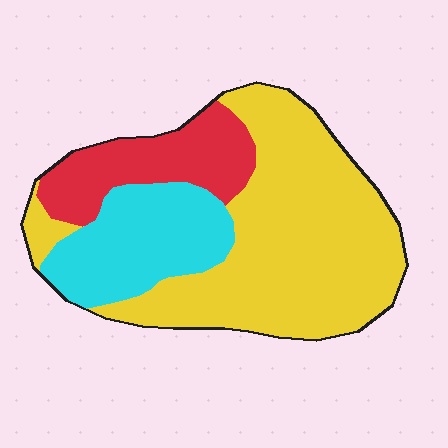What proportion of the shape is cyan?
Cyan covers around 25% of the shape.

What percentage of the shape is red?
Red covers roughly 20% of the shape.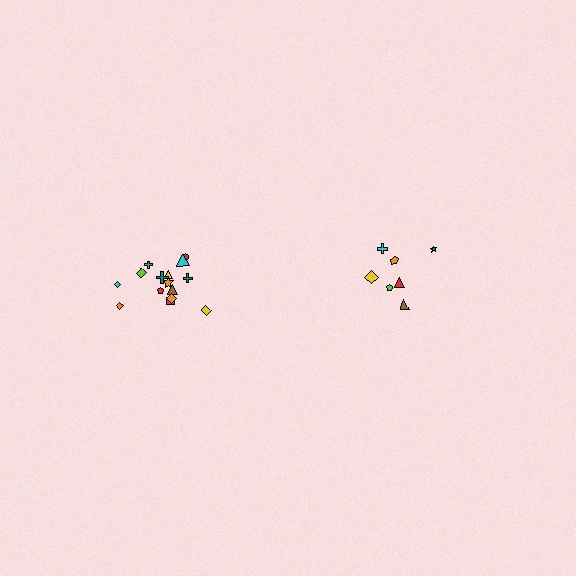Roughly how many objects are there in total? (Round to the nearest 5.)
Roughly 20 objects in total.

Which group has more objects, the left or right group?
The left group.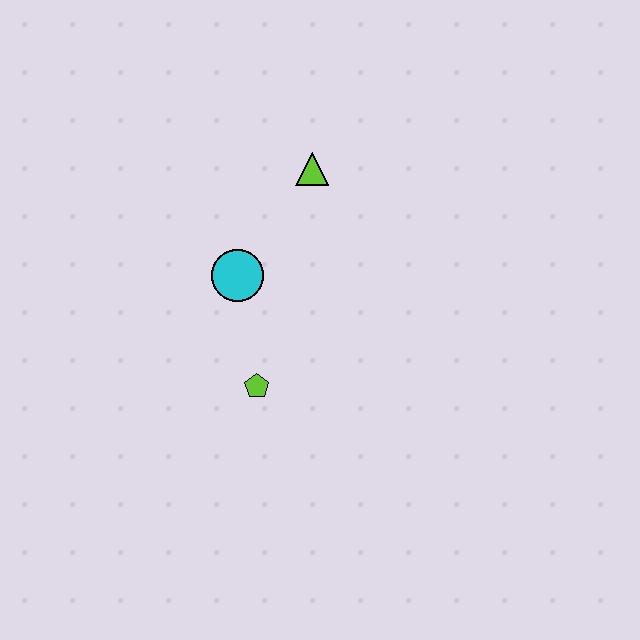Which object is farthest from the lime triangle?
The lime pentagon is farthest from the lime triangle.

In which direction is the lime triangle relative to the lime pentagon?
The lime triangle is above the lime pentagon.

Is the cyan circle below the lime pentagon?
No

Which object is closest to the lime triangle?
The cyan circle is closest to the lime triangle.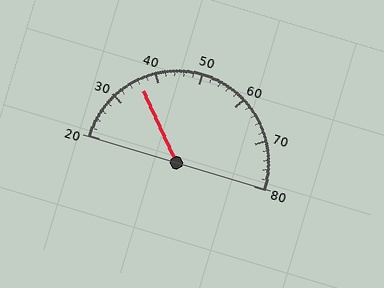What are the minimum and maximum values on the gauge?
The gauge ranges from 20 to 80.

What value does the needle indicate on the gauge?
The needle indicates approximately 36.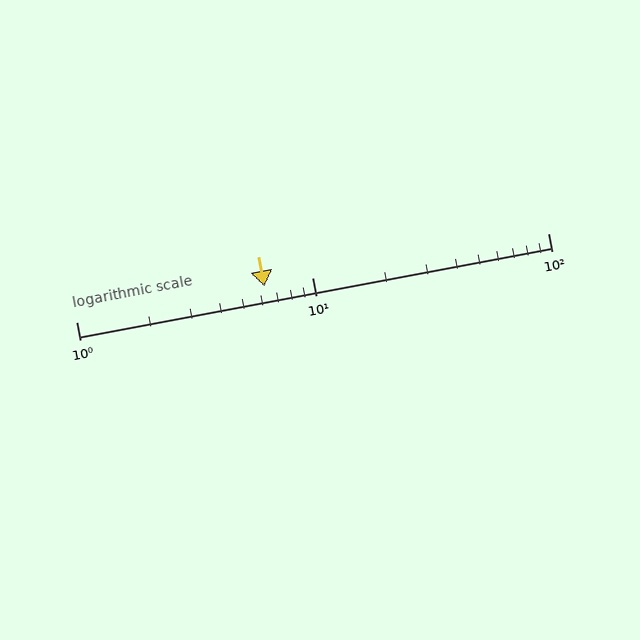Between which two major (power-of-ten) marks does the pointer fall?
The pointer is between 1 and 10.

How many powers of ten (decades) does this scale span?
The scale spans 2 decades, from 1 to 100.